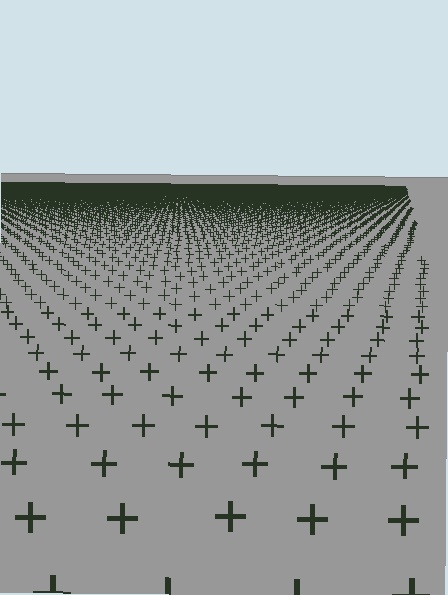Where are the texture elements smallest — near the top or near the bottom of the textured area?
Near the top.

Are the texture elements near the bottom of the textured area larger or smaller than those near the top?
Larger. Near the bottom, elements are closer to the viewer and appear at a bigger on-screen size.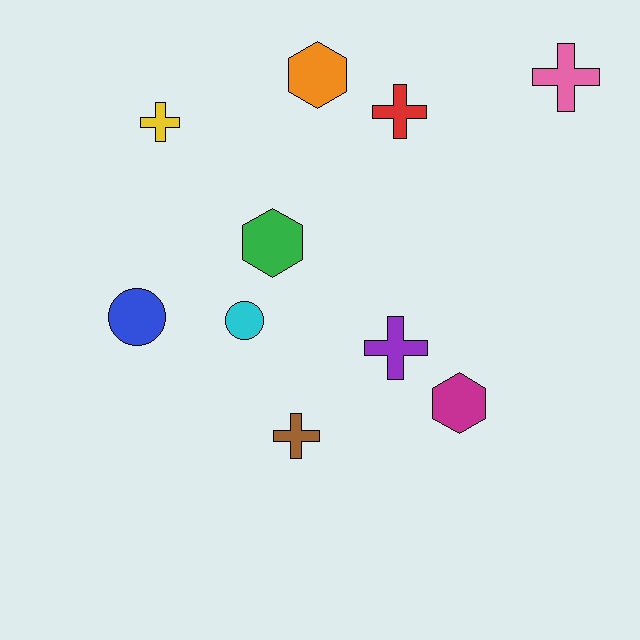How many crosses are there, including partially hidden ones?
There are 5 crosses.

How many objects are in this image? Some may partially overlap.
There are 10 objects.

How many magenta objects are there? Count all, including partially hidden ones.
There is 1 magenta object.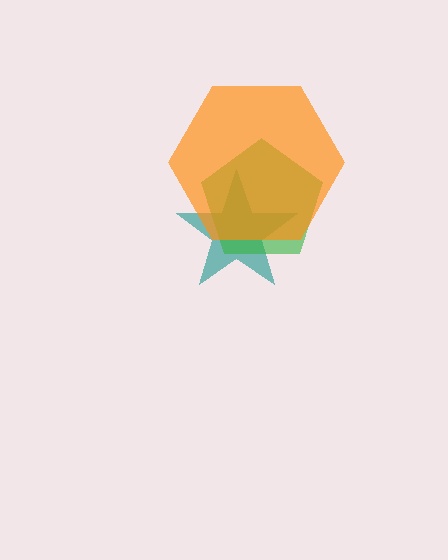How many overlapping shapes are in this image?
There are 3 overlapping shapes in the image.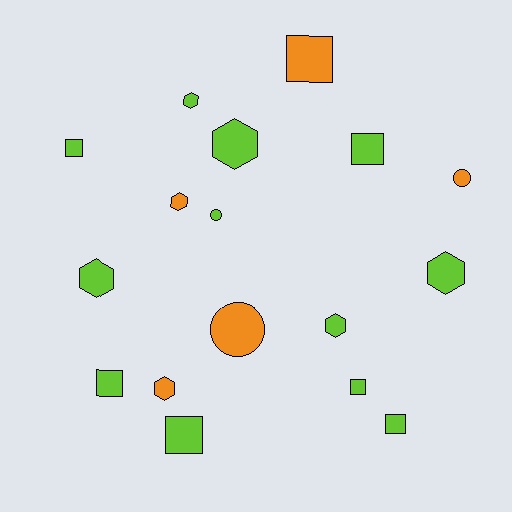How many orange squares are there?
There is 1 orange square.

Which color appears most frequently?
Lime, with 12 objects.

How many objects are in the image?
There are 17 objects.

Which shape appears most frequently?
Hexagon, with 7 objects.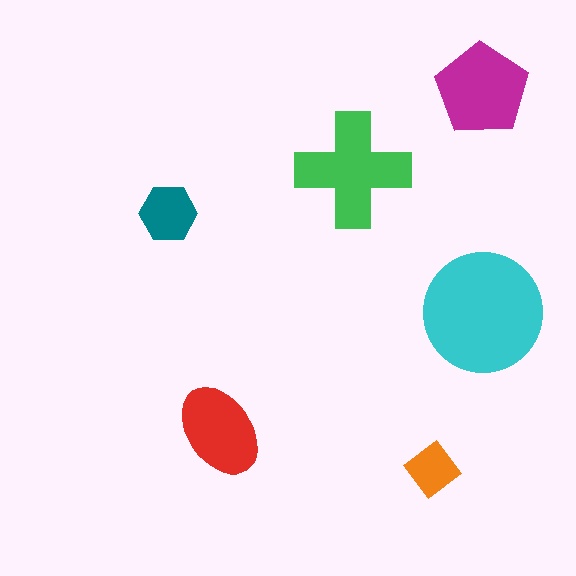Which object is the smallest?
The orange diamond.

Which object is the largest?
The cyan circle.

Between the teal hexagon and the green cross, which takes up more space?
The green cross.